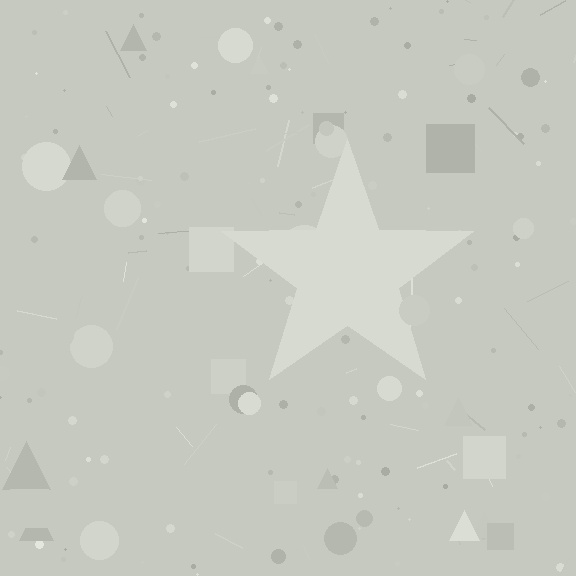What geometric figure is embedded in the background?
A star is embedded in the background.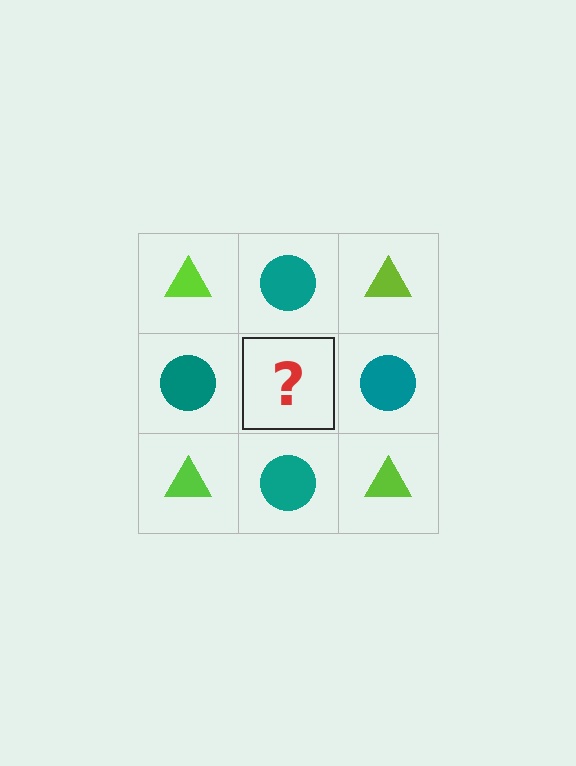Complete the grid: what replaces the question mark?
The question mark should be replaced with a lime triangle.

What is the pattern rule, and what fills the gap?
The rule is that it alternates lime triangle and teal circle in a checkerboard pattern. The gap should be filled with a lime triangle.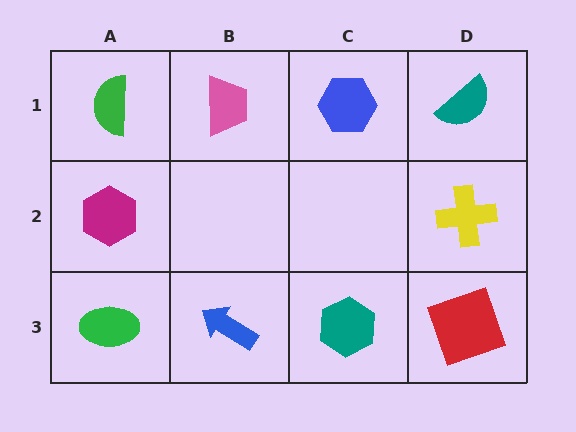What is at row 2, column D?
A yellow cross.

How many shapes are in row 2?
2 shapes.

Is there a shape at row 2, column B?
No, that cell is empty.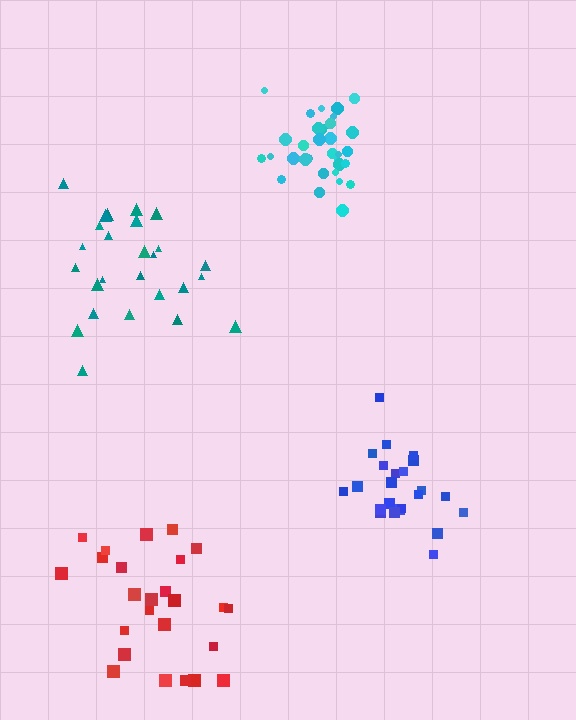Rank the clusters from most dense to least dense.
cyan, blue, teal, red.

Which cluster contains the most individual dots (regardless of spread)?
Cyan (33).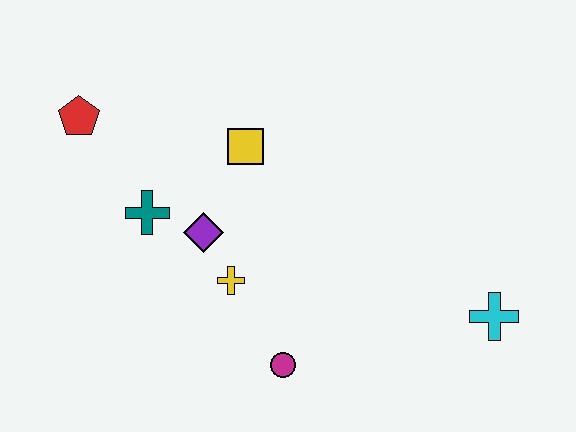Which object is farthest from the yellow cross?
The cyan cross is farthest from the yellow cross.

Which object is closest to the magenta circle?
The yellow cross is closest to the magenta circle.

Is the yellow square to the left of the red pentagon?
No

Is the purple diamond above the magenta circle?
Yes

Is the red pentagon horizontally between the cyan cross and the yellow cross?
No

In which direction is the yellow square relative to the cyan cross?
The yellow square is to the left of the cyan cross.